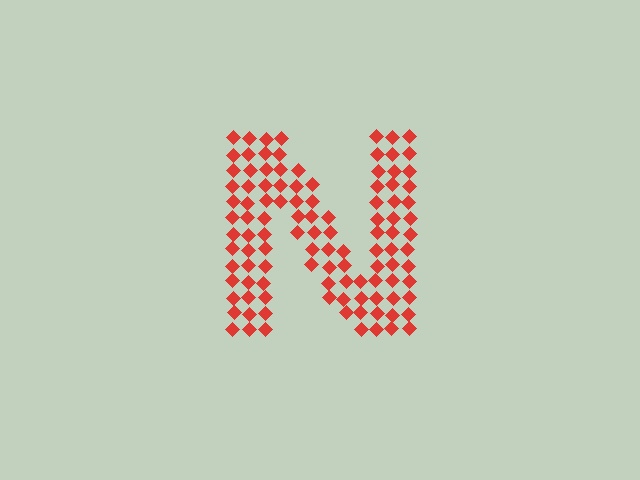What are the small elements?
The small elements are diamonds.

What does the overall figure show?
The overall figure shows the letter N.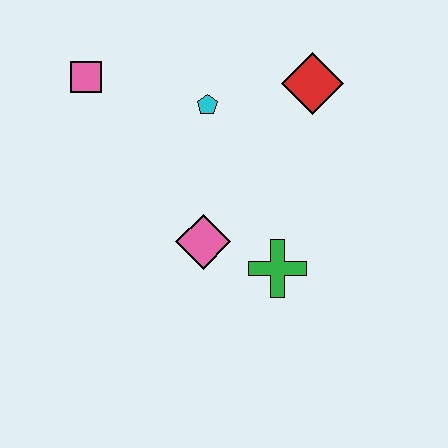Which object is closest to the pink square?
The cyan pentagon is closest to the pink square.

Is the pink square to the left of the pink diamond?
Yes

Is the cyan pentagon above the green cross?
Yes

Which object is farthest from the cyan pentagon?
The green cross is farthest from the cyan pentagon.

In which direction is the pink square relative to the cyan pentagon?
The pink square is to the left of the cyan pentagon.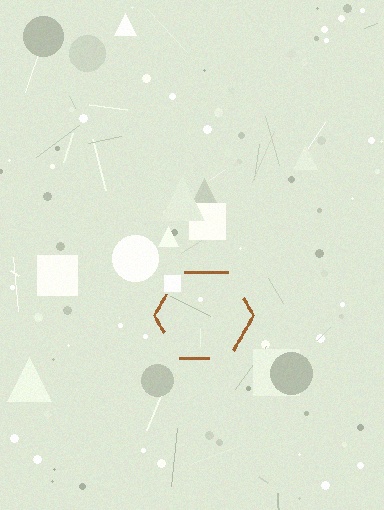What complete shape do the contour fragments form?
The contour fragments form a hexagon.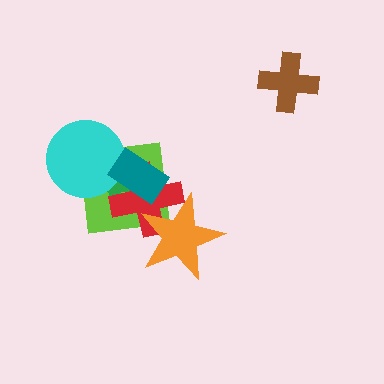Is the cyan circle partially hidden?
Yes, it is partially covered by another shape.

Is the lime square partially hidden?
Yes, it is partially covered by another shape.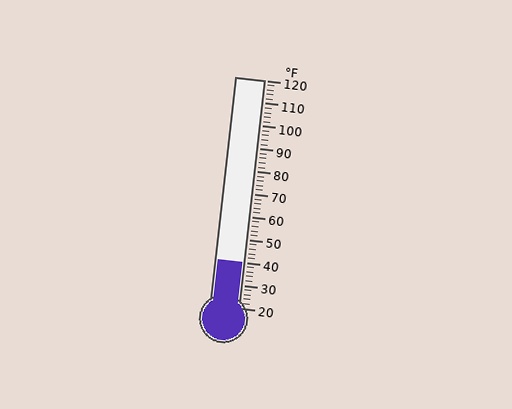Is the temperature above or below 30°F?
The temperature is above 30°F.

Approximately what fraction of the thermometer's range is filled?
The thermometer is filled to approximately 20% of its range.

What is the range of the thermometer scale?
The thermometer scale ranges from 20°F to 120°F.